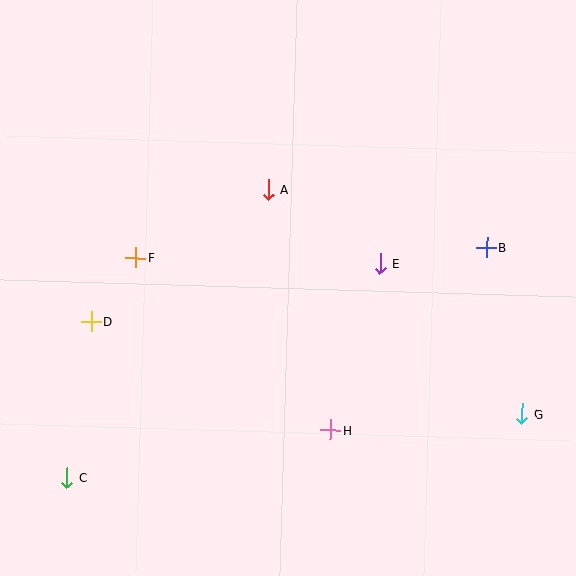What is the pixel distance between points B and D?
The distance between B and D is 402 pixels.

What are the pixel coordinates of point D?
Point D is at (91, 321).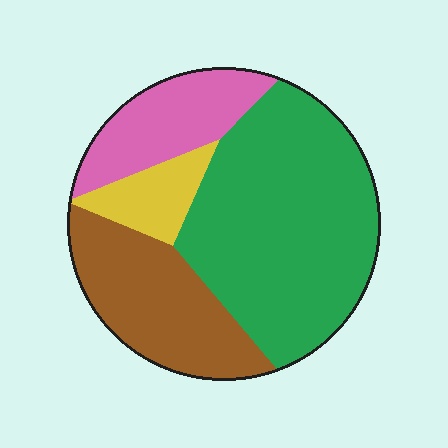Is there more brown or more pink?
Brown.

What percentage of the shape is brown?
Brown covers roughly 25% of the shape.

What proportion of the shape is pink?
Pink takes up about one sixth (1/6) of the shape.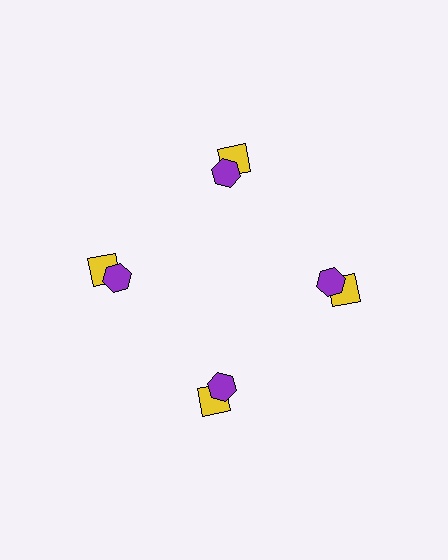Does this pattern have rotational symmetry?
Yes, this pattern has 4-fold rotational symmetry. It looks the same after rotating 90 degrees around the center.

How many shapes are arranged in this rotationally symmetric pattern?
There are 8 shapes, arranged in 4 groups of 2.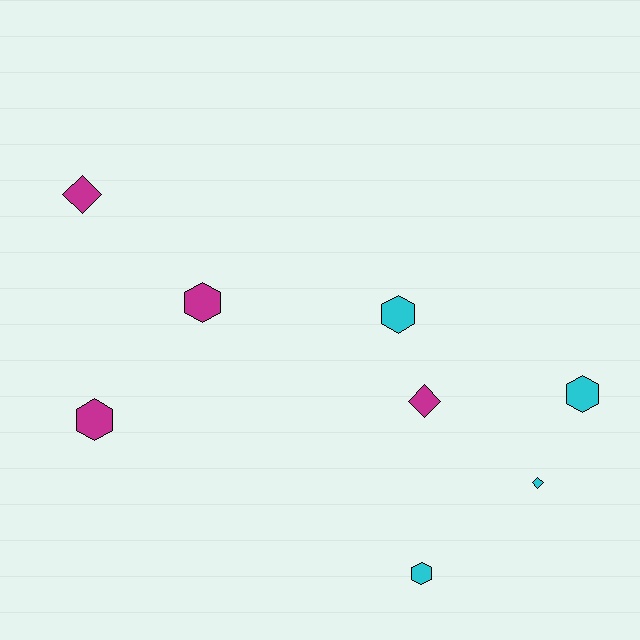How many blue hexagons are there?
There are no blue hexagons.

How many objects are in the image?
There are 8 objects.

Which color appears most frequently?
Cyan, with 4 objects.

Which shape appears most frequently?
Hexagon, with 5 objects.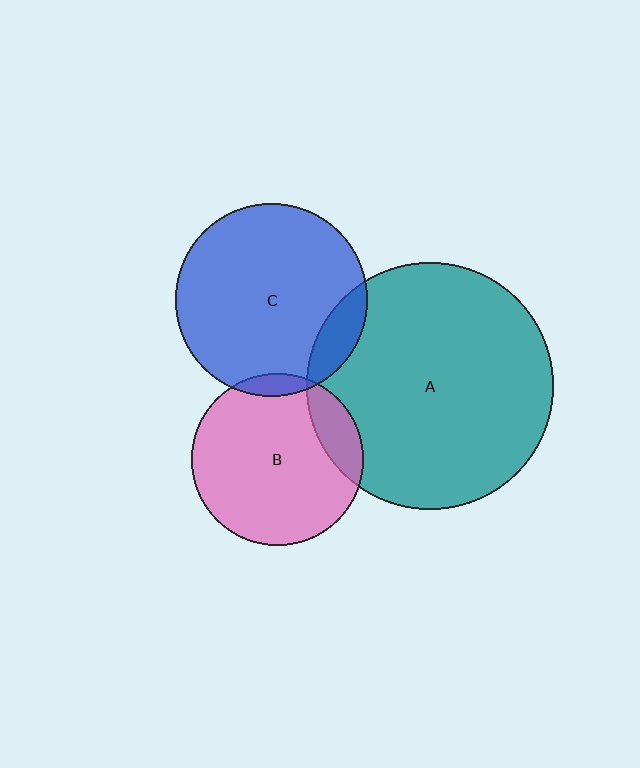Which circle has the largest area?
Circle A (teal).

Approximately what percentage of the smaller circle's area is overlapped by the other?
Approximately 5%.